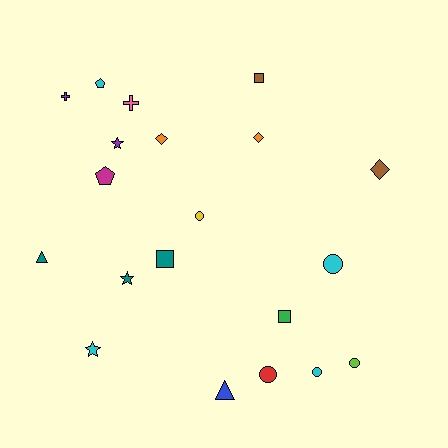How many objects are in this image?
There are 20 objects.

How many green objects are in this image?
There is 1 green object.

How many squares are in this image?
There are 3 squares.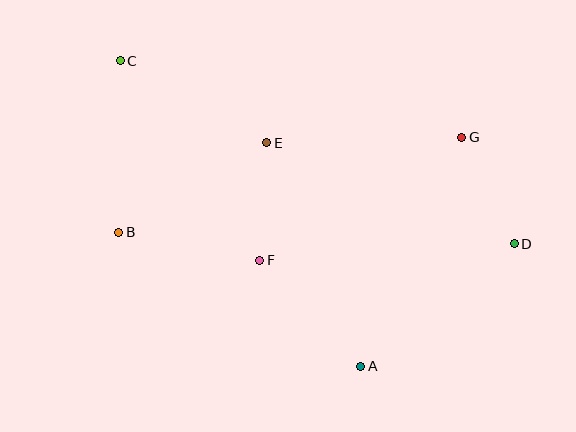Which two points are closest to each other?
Points E and F are closest to each other.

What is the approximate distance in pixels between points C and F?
The distance between C and F is approximately 244 pixels.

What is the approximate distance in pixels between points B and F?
The distance between B and F is approximately 144 pixels.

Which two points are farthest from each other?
Points C and D are farthest from each other.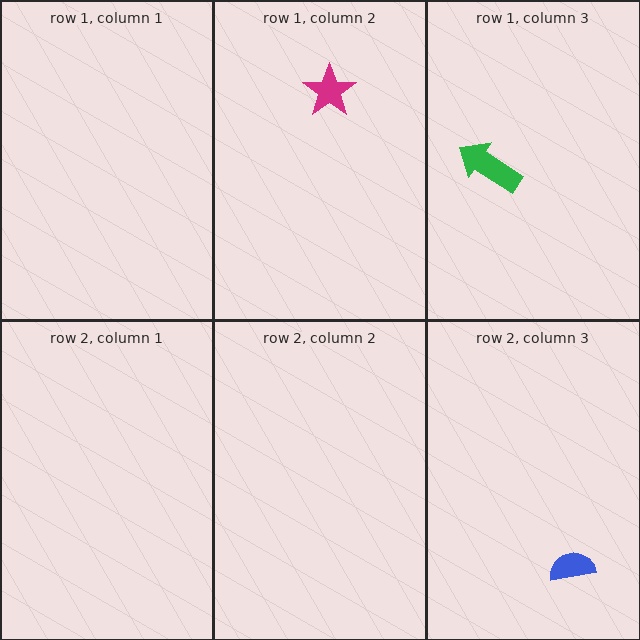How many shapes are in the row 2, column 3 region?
1.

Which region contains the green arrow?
The row 1, column 3 region.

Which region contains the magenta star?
The row 1, column 2 region.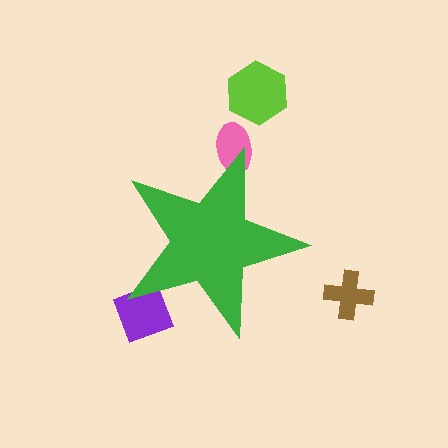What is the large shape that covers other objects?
A green star.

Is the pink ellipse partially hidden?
Yes, the pink ellipse is partially hidden behind the green star.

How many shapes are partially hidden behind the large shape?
2 shapes are partially hidden.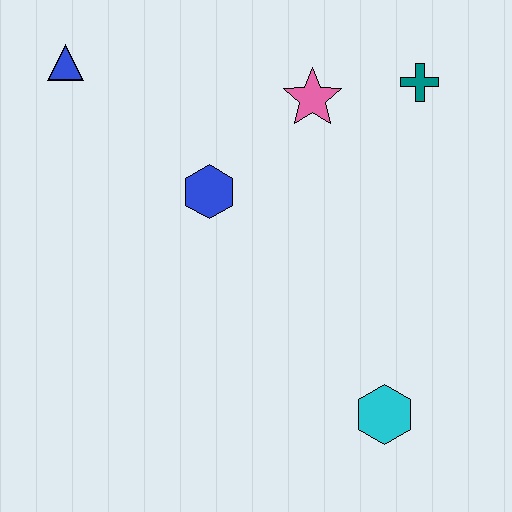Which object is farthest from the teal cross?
The blue triangle is farthest from the teal cross.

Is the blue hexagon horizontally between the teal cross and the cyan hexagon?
No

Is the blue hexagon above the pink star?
No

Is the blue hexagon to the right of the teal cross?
No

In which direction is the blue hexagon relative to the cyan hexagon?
The blue hexagon is above the cyan hexagon.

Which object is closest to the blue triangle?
The blue hexagon is closest to the blue triangle.